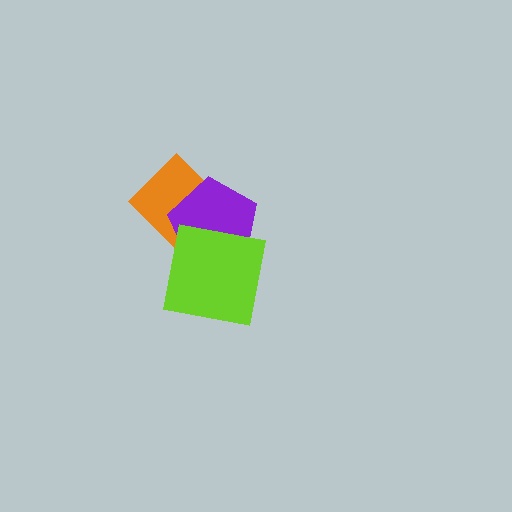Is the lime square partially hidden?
No, no other shape covers it.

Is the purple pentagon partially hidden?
Yes, it is partially covered by another shape.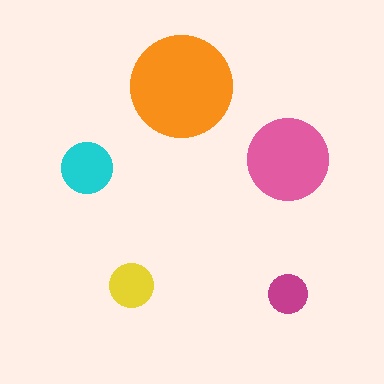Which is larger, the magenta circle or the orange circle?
The orange one.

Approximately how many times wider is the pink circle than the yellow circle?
About 2 times wider.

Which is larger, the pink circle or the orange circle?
The orange one.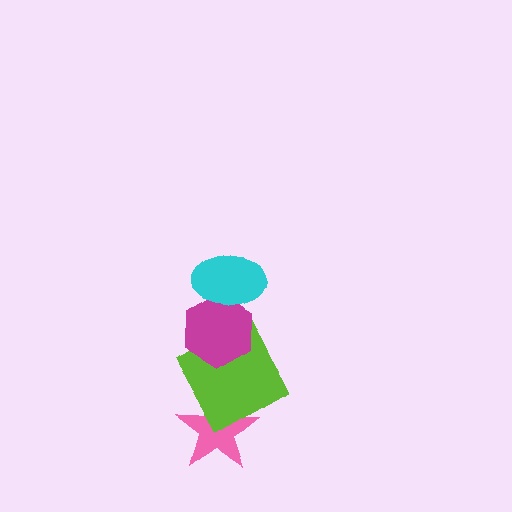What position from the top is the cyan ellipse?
The cyan ellipse is 1st from the top.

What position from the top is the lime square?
The lime square is 3rd from the top.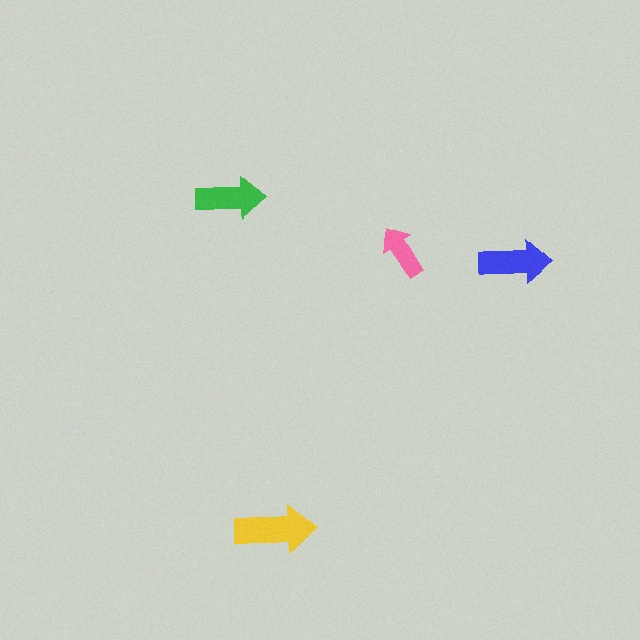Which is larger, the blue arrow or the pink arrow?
The blue one.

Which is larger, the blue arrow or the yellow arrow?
The yellow one.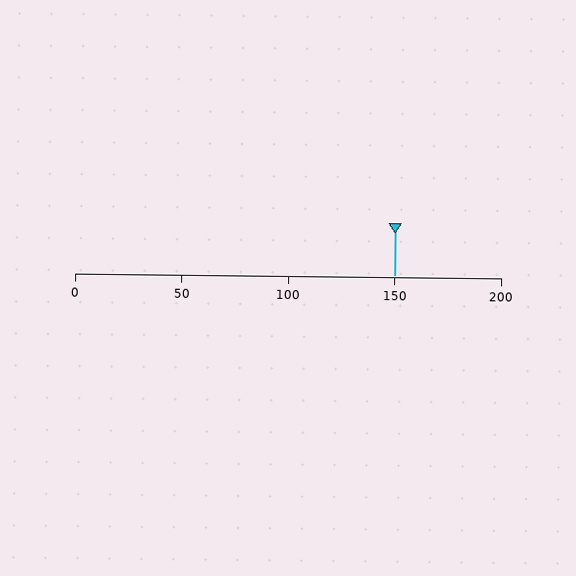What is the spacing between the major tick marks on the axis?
The major ticks are spaced 50 apart.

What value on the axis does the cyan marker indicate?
The marker indicates approximately 150.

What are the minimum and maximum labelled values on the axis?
The axis runs from 0 to 200.